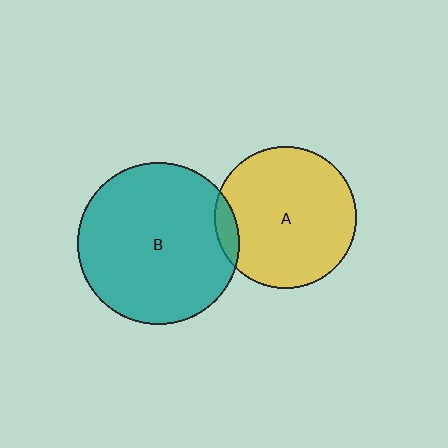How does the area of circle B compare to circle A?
Approximately 1.3 times.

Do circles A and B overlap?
Yes.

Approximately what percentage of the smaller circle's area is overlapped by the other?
Approximately 5%.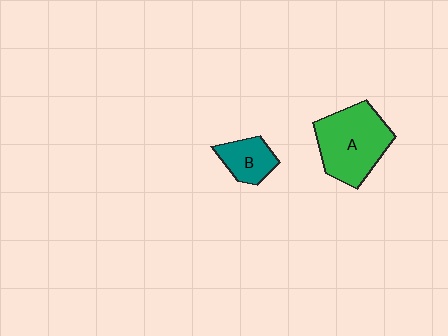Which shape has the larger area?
Shape A (green).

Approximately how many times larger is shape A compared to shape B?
Approximately 2.2 times.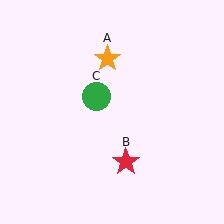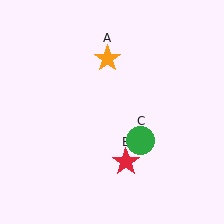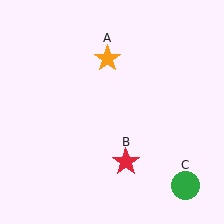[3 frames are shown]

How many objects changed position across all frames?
1 object changed position: green circle (object C).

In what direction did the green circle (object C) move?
The green circle (object C) moved down and to the right.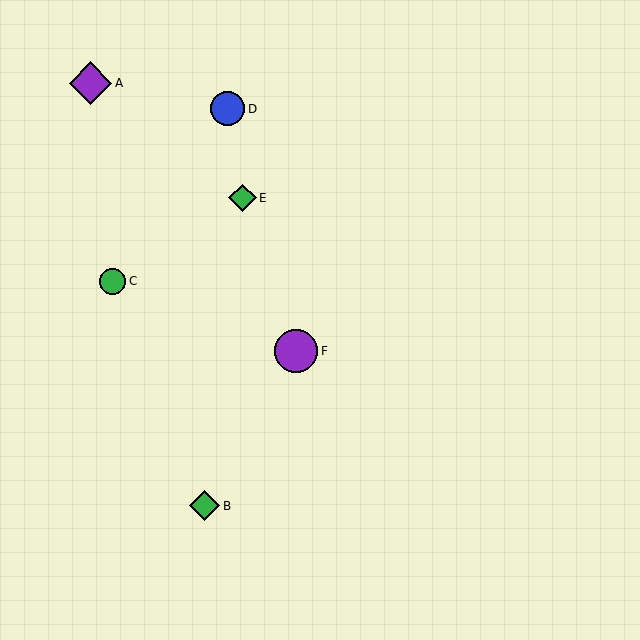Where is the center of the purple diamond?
The center of the purple diamond is at (90, 83).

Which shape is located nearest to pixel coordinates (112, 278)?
The green circle (labeled C) at (113, 281) is nearest to that location.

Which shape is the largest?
The purple circle (labeled F) is the largest.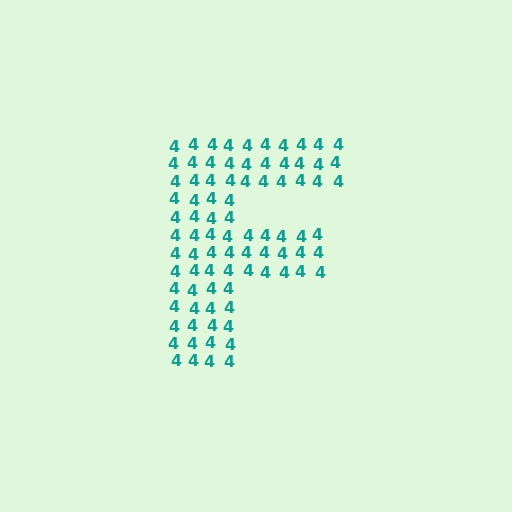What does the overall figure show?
The overall figure shows the letter F.